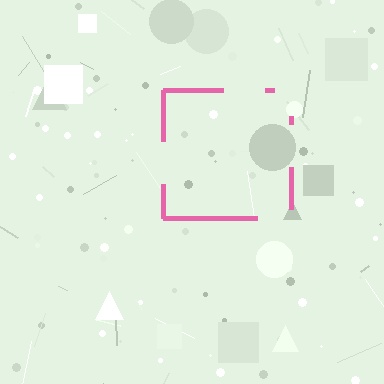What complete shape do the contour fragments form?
The contour fragments form a square.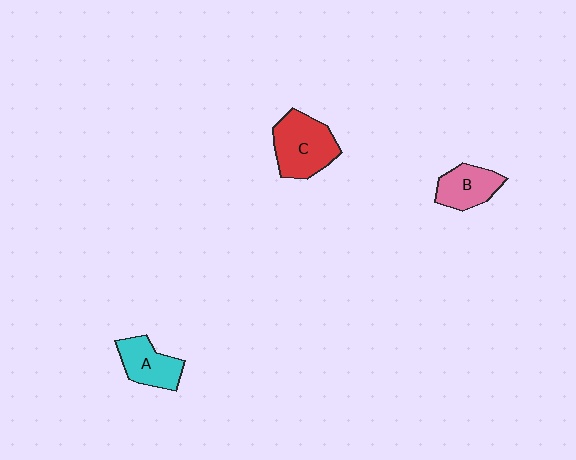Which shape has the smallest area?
Shape B (pink).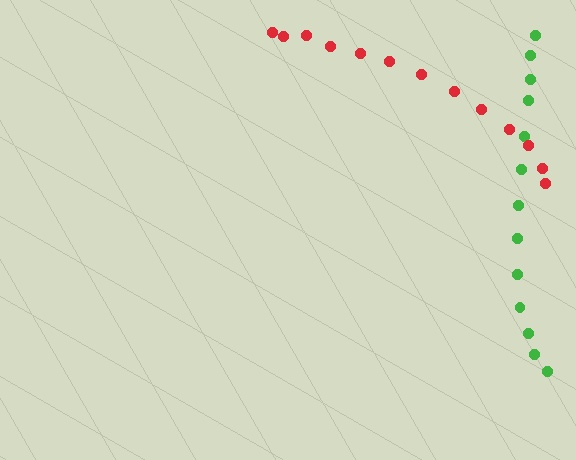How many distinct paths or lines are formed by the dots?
There are 2 distinct paths.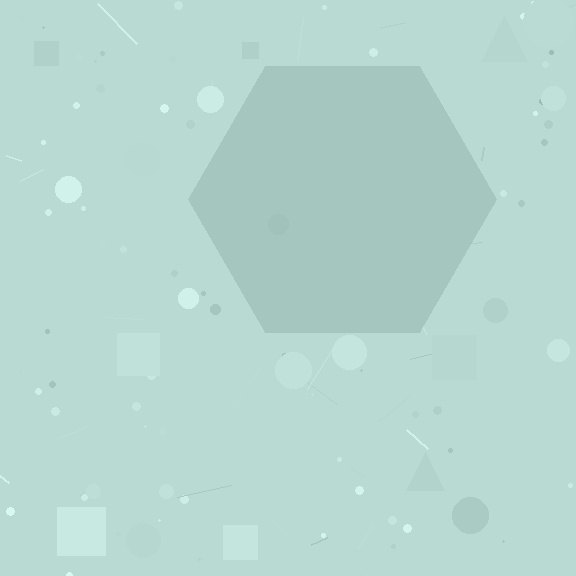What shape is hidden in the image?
A hexagon is hidden in the image.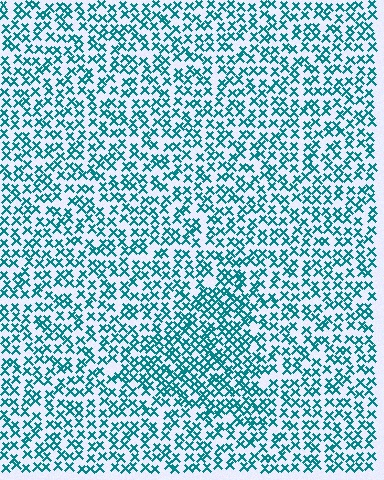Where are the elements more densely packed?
The elements are more densely packed inside the triangle boundary.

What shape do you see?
I see a triangle.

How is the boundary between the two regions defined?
The boundary is defined by a change in element density (approximately 1.5x ratio). All elements are the same color, size, and shape.